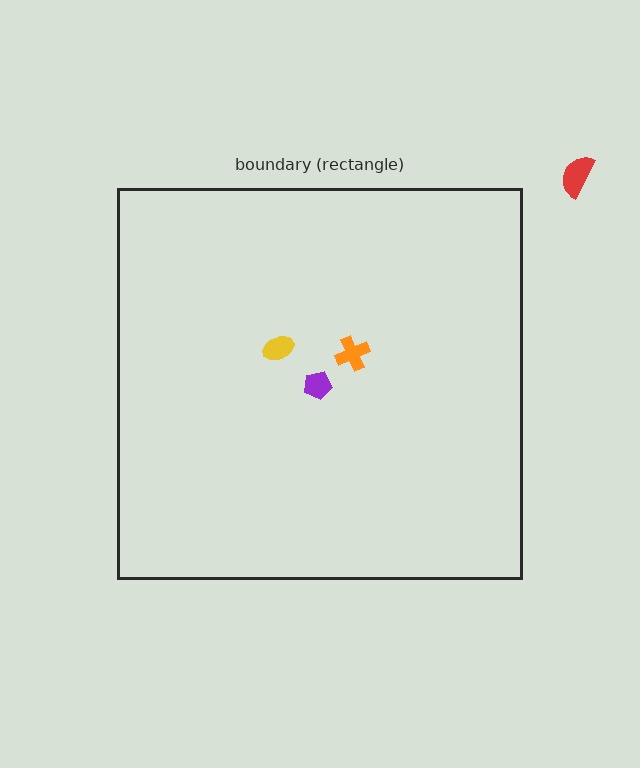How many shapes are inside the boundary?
3 inside, 1 outside.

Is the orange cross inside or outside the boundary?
Inside.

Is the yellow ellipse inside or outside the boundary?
Inside.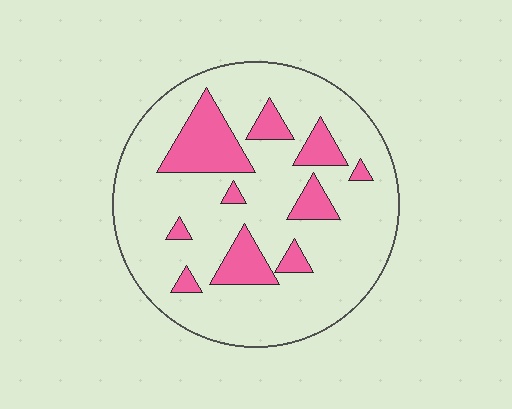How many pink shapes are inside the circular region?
10.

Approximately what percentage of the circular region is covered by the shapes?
Approximately 20%.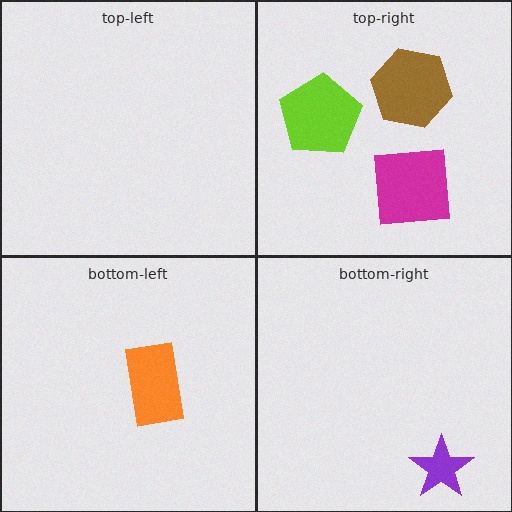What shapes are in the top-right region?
The brown hexagon, the lime pentagon, the magenta square.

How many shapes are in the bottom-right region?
1.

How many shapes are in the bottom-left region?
1.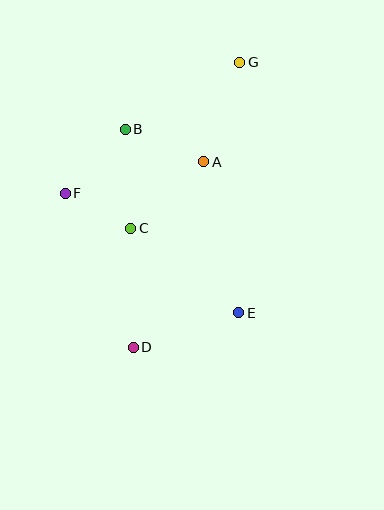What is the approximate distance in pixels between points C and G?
The distance between C and G is approximately 199 pixels.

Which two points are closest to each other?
Points C and F are closest to each other.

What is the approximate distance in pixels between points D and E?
The distance between D and E is approximately 111 pixels.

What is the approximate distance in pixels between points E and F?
The distance between E and F is approximately 211 pixels.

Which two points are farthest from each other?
Points D and G are farthest from each other.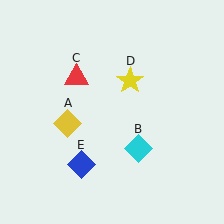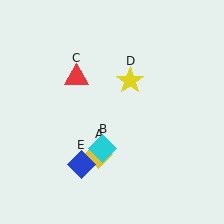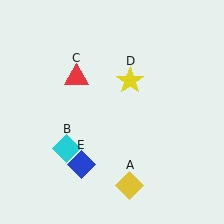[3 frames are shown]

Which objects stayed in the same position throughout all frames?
Red triangle (object C) and yellow star (object D) and blue diamond (object E) remained stationary.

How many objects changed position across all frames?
2 objects changed position: yellow diamond (object A), cyan diamond (object B).